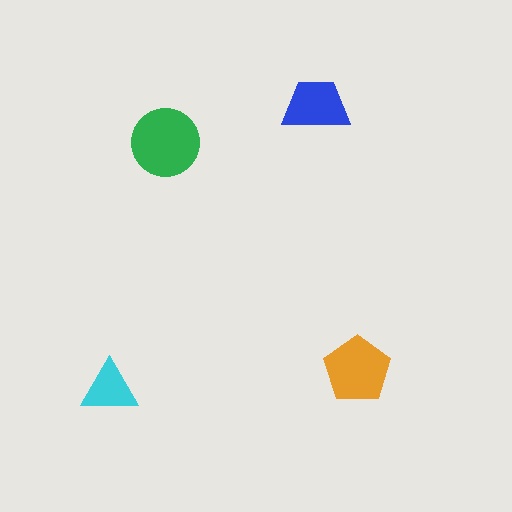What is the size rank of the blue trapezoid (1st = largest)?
3rd.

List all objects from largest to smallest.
The green circle, the orange pentagon, the blue trapezoid, the cyan triangle.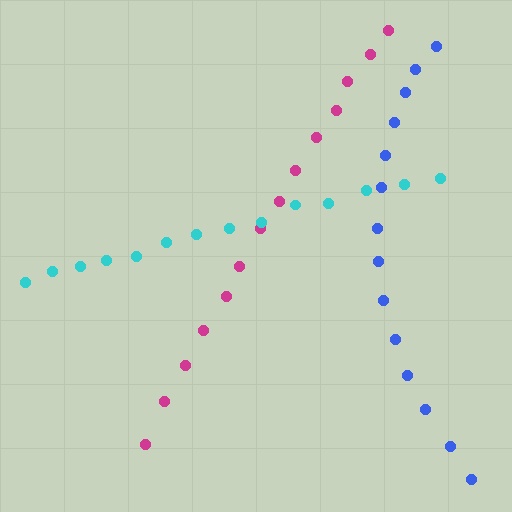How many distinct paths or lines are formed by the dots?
There are 3 distinct paths.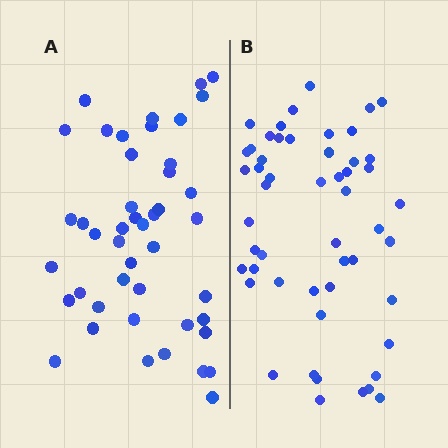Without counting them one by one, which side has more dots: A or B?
Region B (the right region) has more dots.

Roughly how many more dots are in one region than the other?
Region B has roughly 8 or so more dots than region A.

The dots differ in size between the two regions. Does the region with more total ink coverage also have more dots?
No. Region A has more total ink coverage because its dots are larger, but region B actually contains more individual dots. Total area can be misleading — the number of items is what matters here.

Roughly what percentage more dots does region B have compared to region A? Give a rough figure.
About 15% more.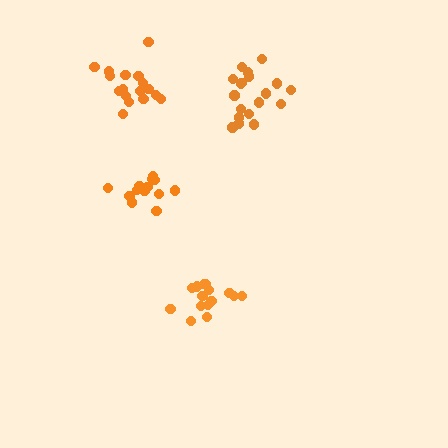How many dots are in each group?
Group 1: 15 dots, Group 2: 14 dots, Group 3: 19 dots, Group 4: 19 dots (67 total).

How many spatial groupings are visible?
There are 4 spatial groupings.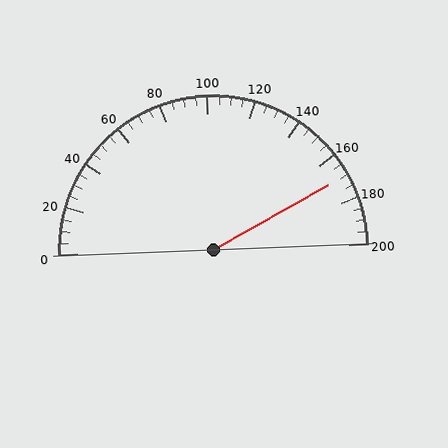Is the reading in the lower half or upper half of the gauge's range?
The reading is in the upper half of the range (0 to 200).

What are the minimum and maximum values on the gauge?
The gauge ranges from 0 to 200.